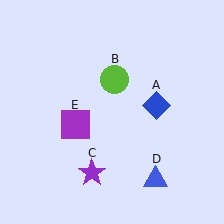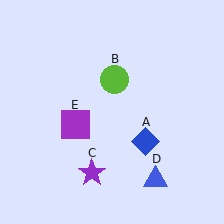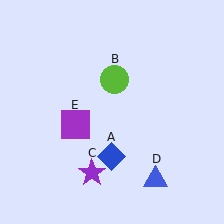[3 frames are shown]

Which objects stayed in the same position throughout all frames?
Lime circle (object B) and purple star (object C) and blue triangle (object D) and purple square (object E) remained stationary.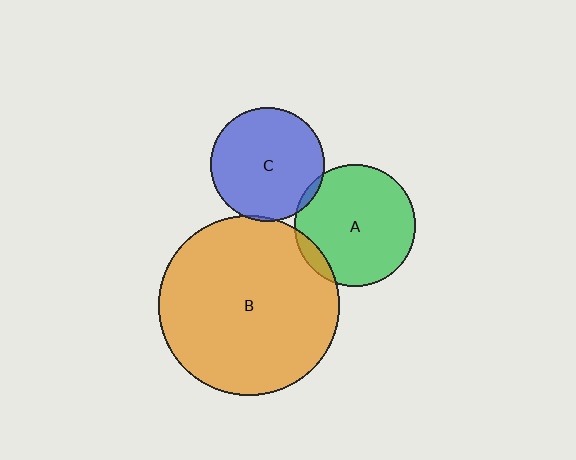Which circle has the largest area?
Circle B (orange).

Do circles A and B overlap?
Yes.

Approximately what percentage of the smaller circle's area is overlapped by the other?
Approximately 5%.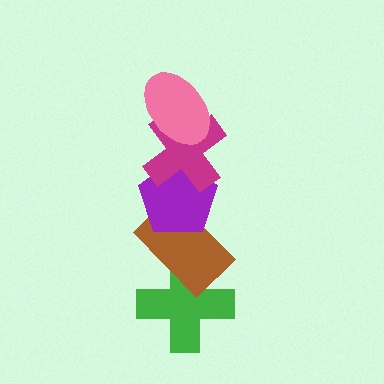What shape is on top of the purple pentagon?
The magenta cross is on top of the purple pentagon.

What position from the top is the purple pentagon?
The purple pentagon is 3rd from the top.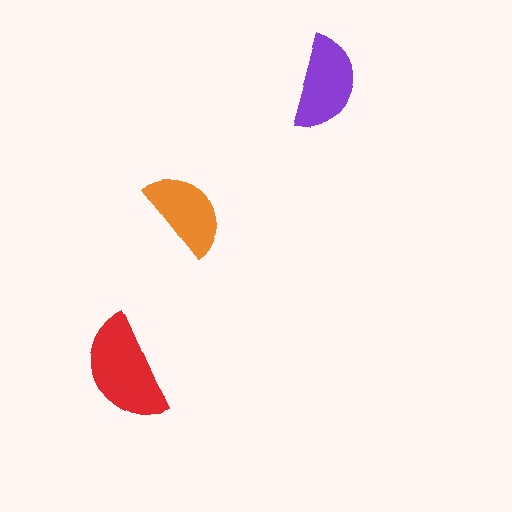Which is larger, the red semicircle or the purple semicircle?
The red one.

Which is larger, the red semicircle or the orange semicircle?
The red one.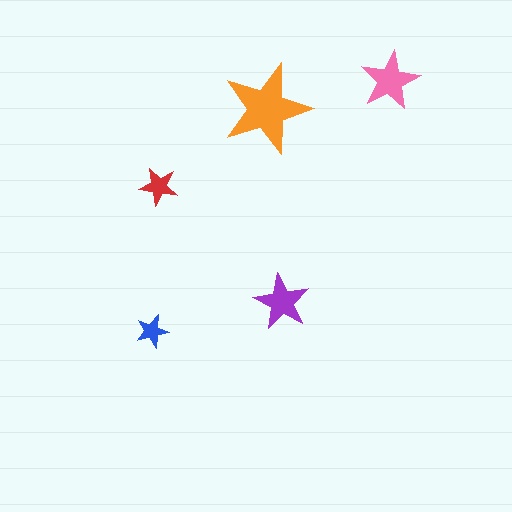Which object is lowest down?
The blue star is bottommost.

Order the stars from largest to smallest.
the orange one, the pink one, the purple one, the red one, the blue one.